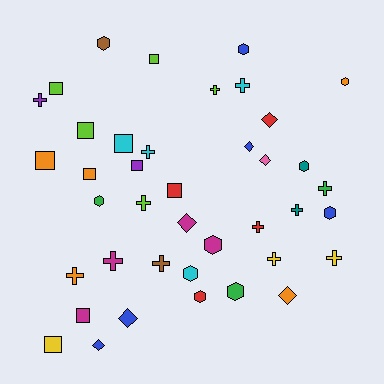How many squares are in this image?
There are 10 squares.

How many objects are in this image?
There are 40 objects.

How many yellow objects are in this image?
There are 3 yellow objects.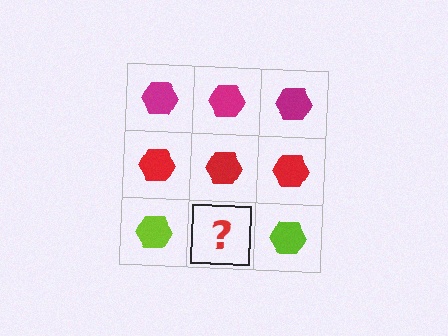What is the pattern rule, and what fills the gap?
The rule is that each row has a consistent color. The gap should be filled with a lime hexagon.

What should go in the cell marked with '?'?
The missing cell should contain a lime hexagon.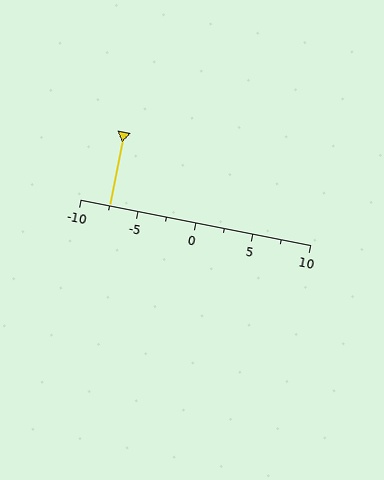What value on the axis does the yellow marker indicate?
The marker indicates approximately -7.5.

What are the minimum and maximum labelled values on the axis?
The axis runs from -10 to 10.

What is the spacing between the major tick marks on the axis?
The major ticks are spaced 5 apart.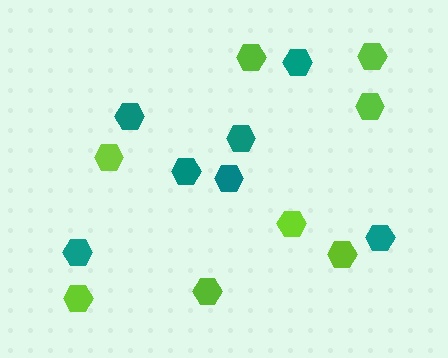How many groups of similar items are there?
There are 2 groups: one group of teal hexagons (7) and one group of lime hexagons (8).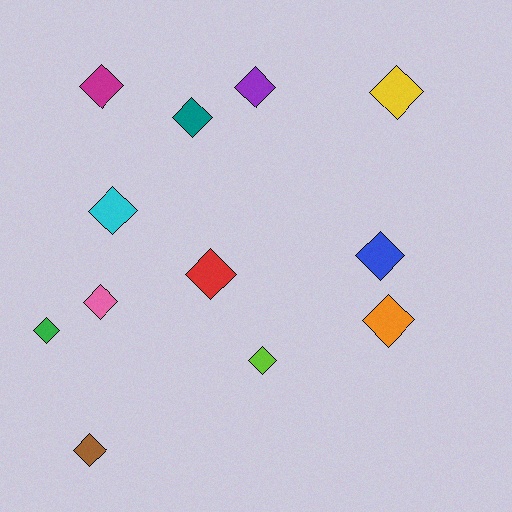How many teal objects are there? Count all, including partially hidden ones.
There is 1 teal object.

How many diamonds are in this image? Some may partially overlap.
There are 12 diamonds.